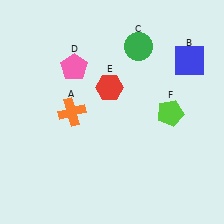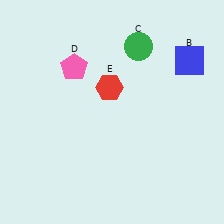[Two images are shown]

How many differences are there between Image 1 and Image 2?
There are 2 differences between the two images.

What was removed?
The lime pentagon (F), the orange cross (A) were removed in Image 2.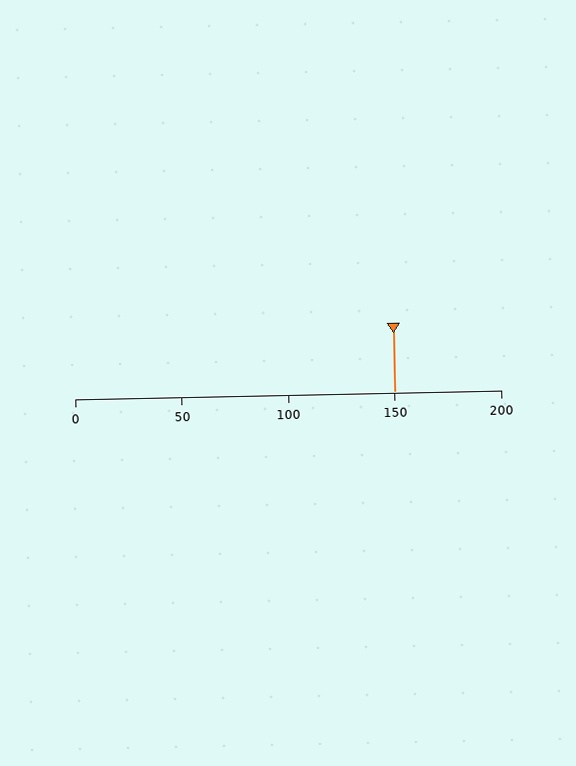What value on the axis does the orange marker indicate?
The marker indicates approximately 150.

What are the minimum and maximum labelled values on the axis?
The axis runs from 0 to 200.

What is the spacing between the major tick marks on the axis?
The major ticks are spaced 50 apart.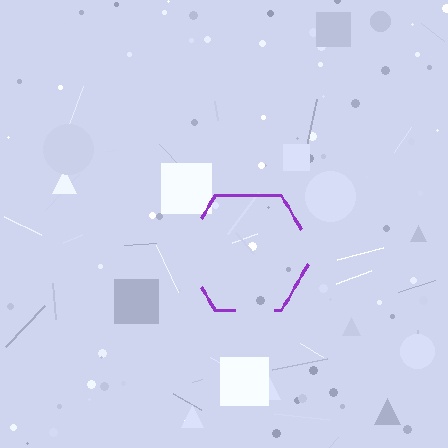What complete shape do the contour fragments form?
The contour fragments form a hexagon.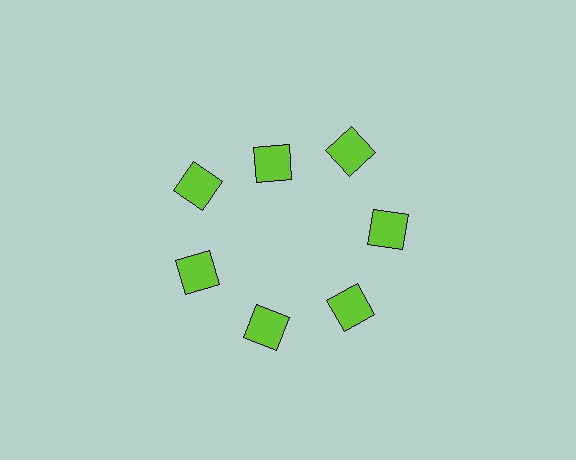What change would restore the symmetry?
The symmetry would be restored by moving it outward, back onto the ring so that all 7 squares sit at equal angles and equal distance from the center.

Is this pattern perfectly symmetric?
No. The 7 lime squares are arranged in a ring, but one element near the 12 o'clock position is pulled inward toward the center, breaking the 7-fold rotational symmetry.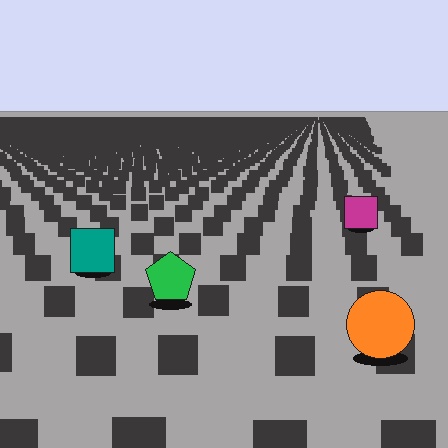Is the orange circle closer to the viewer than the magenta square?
Yes. The orange circle is closer — you can tell from the texture gradient: the ground texture is coarser near it.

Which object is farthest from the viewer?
The magenta square is farthest from the viewer. It appears smaller and the ground texture around it is denser.